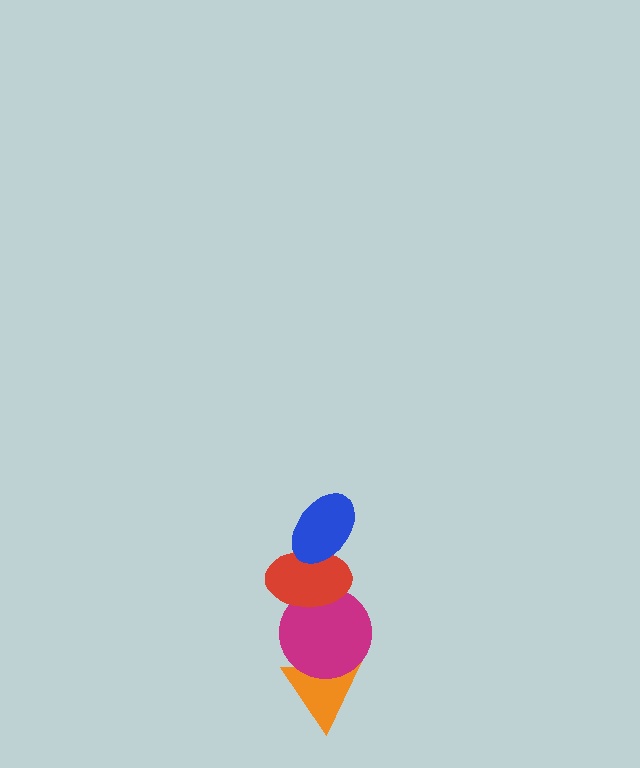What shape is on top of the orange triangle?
The magenta circle is on top of the orange triangle.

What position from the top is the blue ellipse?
The blue ellipse is 1st from the top.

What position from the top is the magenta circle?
The magenta circle is 3rd from the top.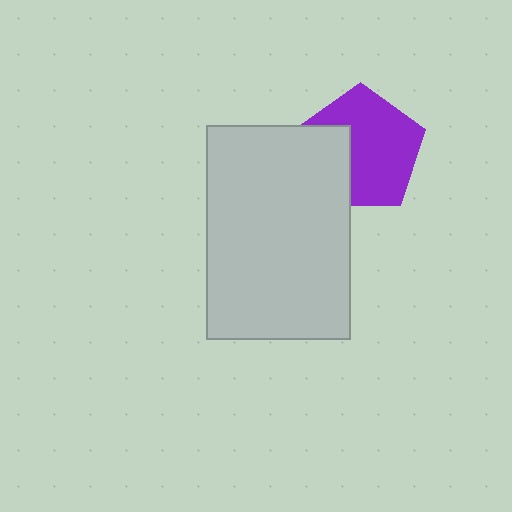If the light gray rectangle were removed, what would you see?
You would see the complete purple pentagon.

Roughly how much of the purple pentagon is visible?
Most of it is visible (roughly 68%).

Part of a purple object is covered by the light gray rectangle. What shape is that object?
It is a pentagon.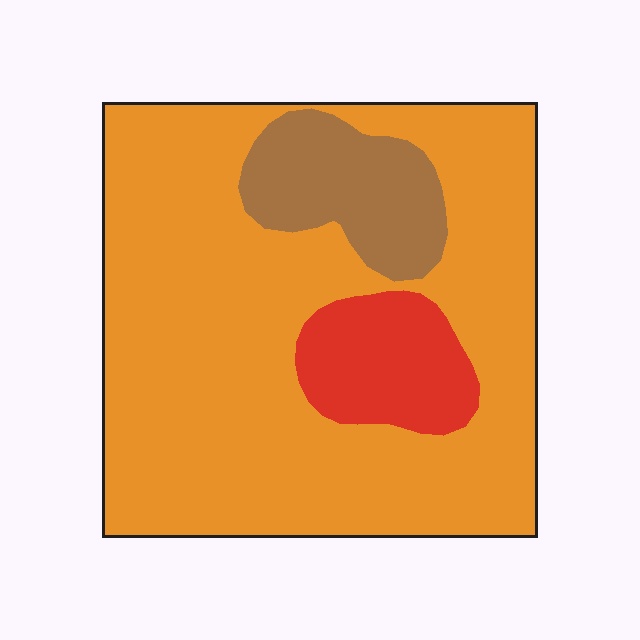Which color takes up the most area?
Orange, at roughly 75%.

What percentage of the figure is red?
Red covers around 10% of the figure.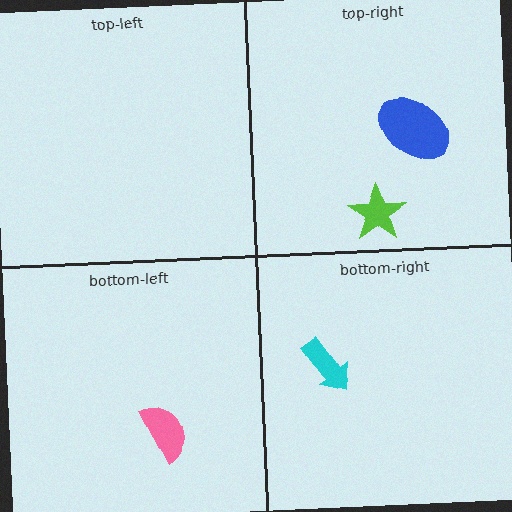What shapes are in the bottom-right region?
The cyan arrow.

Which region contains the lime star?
The top-right region.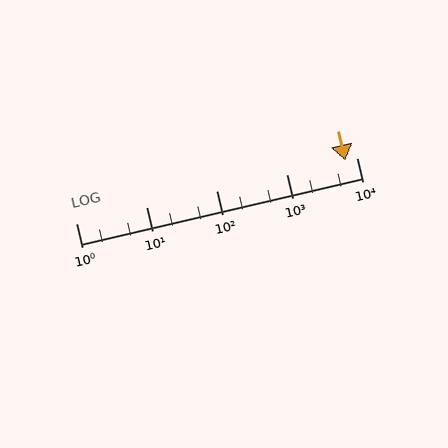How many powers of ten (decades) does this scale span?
The scale spans 4 decades, from 1 to 10000.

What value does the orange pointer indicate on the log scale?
The pointer indicates approximately 7000.